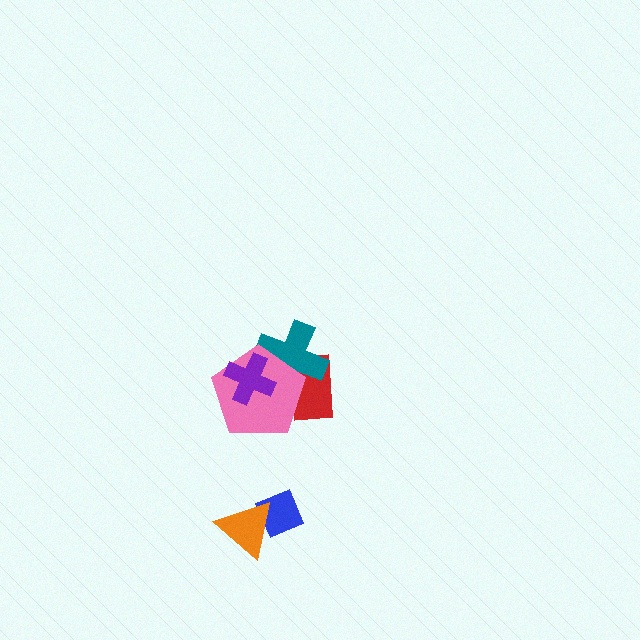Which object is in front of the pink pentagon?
The purple cross is in front of the pink pentagon.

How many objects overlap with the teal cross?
3 objects overlap with the teal cross.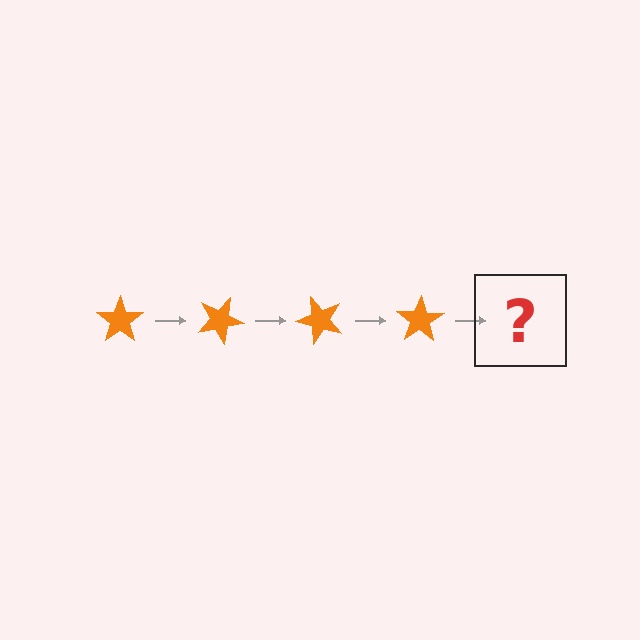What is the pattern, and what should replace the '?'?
The pattern is that the star rotates 25 degrees each step. The '?' should be an orange star rotated 100 degrees.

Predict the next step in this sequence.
The next step is an orange star rotated 100 degrees.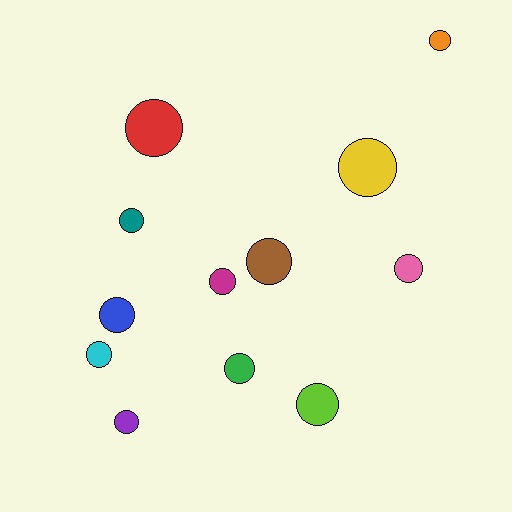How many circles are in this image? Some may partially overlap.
There are 12 circles.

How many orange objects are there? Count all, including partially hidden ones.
There is 1 orange object.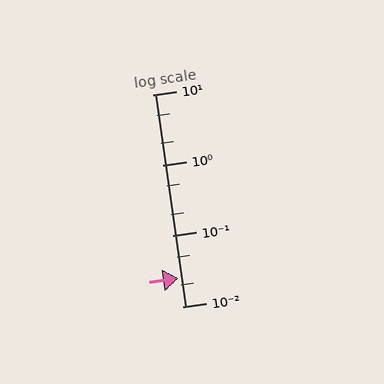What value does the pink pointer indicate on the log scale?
The pointer indicates approximately 0.025.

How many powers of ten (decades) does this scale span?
The scale spans 3 decades, from 0.01 to 10.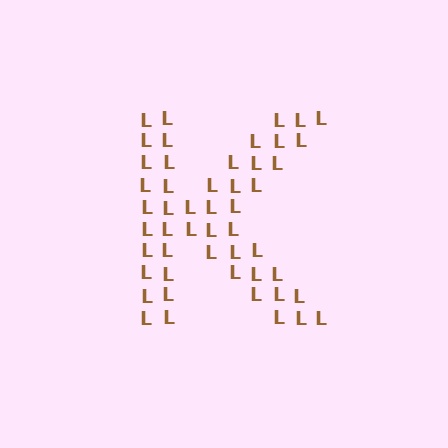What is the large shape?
The large shape is the letter K.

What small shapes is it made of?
It is made of small letter L's.